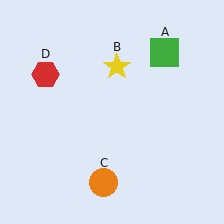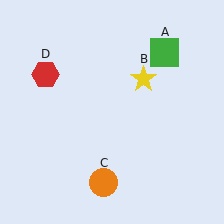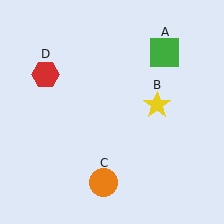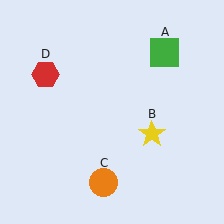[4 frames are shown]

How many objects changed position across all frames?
1 object changed position: yellow star (object B).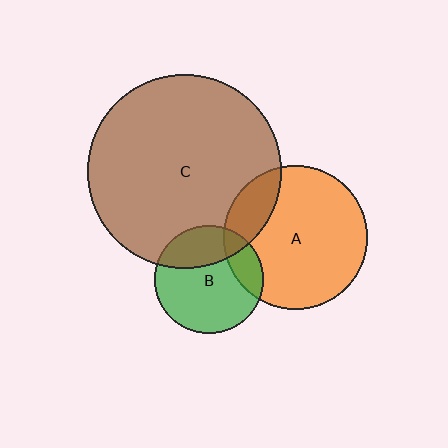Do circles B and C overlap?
Yes.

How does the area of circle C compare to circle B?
Approximately 3.2 times.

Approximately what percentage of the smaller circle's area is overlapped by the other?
Approximately 30%.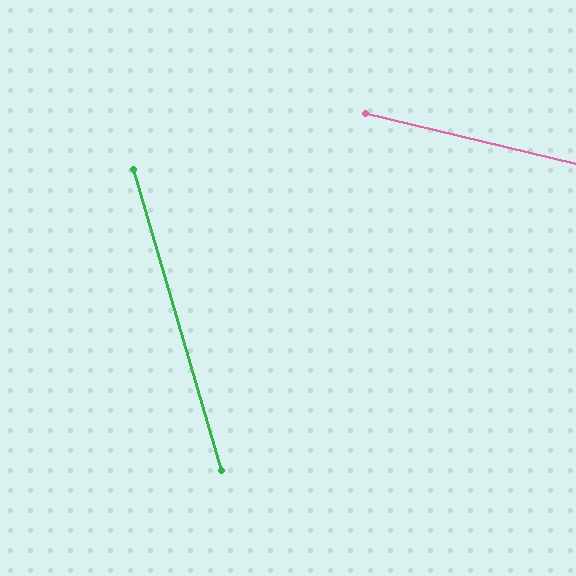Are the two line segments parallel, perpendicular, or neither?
Neither parallel nor perpendicular — they differ by about 60°.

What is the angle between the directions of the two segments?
Approximately 60 degrees.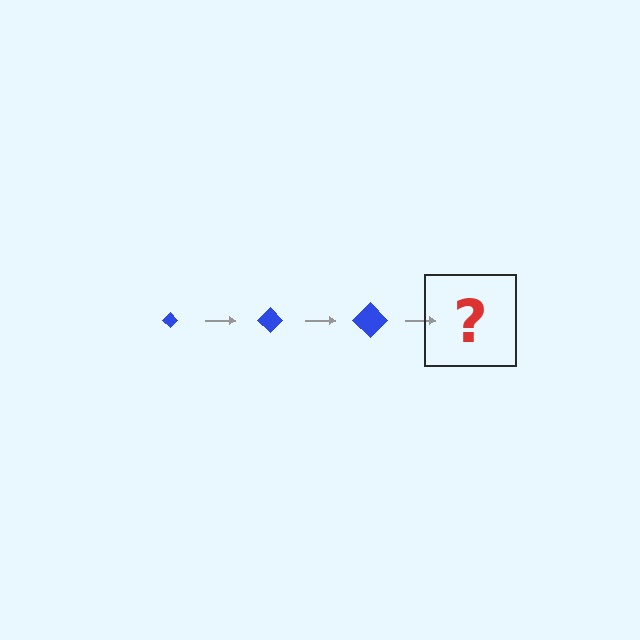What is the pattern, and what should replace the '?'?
The pattern is that the diamond gets progressively larger each step. The '?' should be a blue diamond, larger than the previous one.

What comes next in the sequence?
The next element should be a blue diamond, larger than the previous one.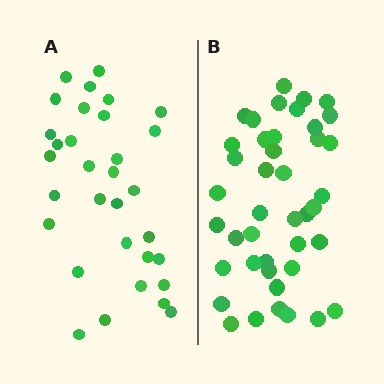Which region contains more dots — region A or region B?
Region B (the right region) has more dots.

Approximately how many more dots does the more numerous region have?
Region B has roughly 10 or so more dots than region A.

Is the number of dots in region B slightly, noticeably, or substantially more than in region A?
Region B has noticeably more, but not dramatically so. The ratio is roughly 1.3 to 1.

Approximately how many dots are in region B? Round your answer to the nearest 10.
About 40 dots. (The exact count is 42, which rounds to 40.)